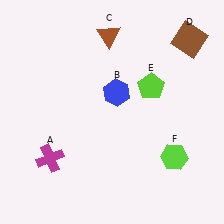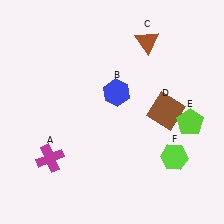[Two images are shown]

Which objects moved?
The objects that moved are: the brown triangle (C), the brown square (D), the lime pentagon (E).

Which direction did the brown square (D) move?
The brown square (D) moved down.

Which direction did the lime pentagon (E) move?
The lime pentagon (E) moved right.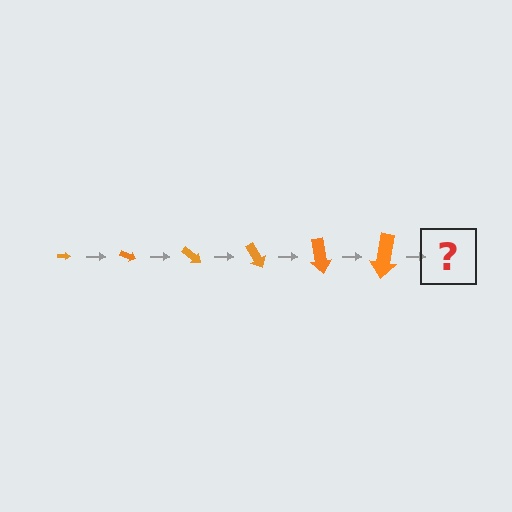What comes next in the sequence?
The next element should be an arrow, larger than the previous one and rotated 120 degrees from the start.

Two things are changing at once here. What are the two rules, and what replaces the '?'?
The two rules are that the arrow grows larger each step and it rotates 20 degrees each step. The '?' should be an arrow, larger than the previous one and rotated 120 degrees from the start.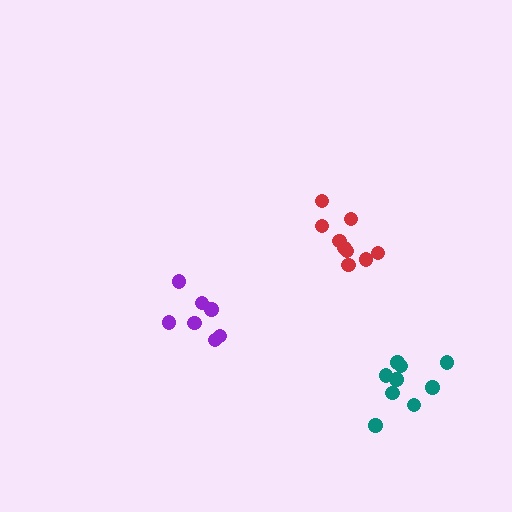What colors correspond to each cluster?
The clusters are colored: purple, red, teal.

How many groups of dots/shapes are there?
There are 3 groups.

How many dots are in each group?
Group 1: 7 dots, Group 2: 10 dots, Group 3: 9 dots (26 total).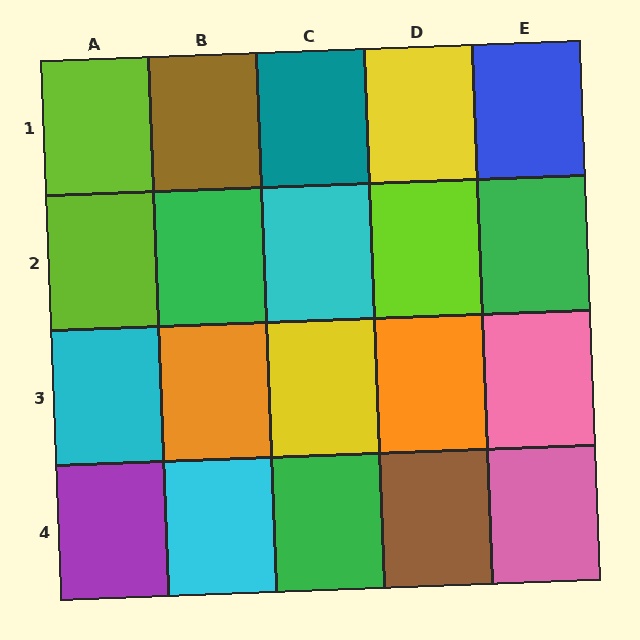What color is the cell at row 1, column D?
Yellow.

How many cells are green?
3 cells are green.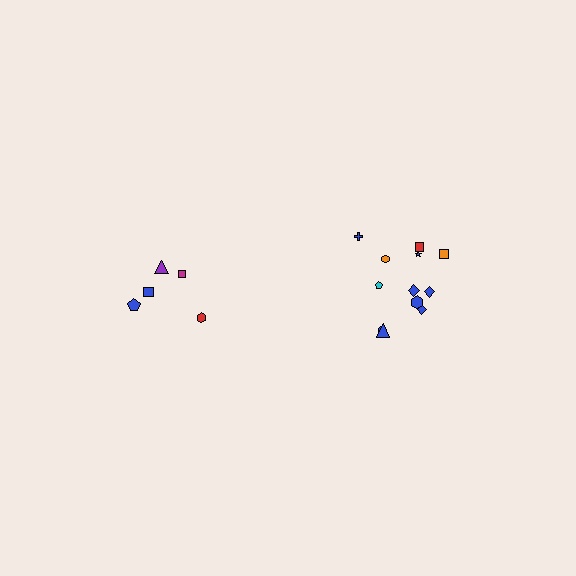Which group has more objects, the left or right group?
The right group.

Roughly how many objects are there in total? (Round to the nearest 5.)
Roughly 15 objects in total.